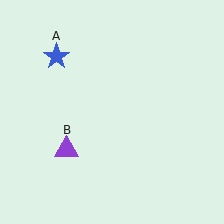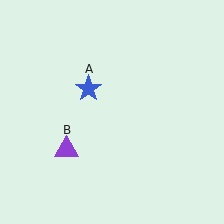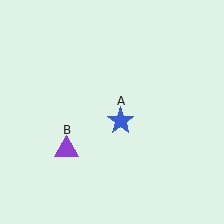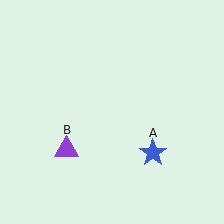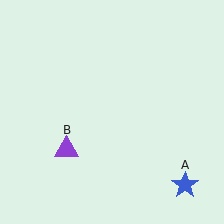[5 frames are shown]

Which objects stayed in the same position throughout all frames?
Purple triangle (object B) remained stationary.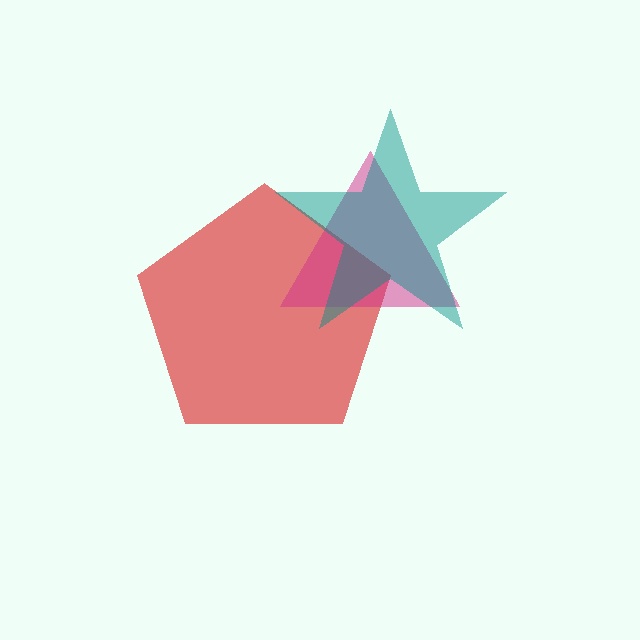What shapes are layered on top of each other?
The layered shapes are: a red pentagon, a magenta triangle, a teal star.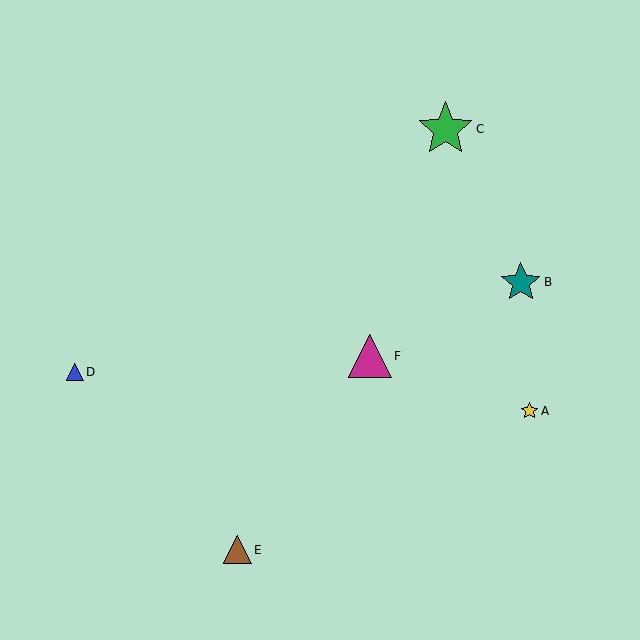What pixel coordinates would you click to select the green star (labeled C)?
Click at (446, 129) to select the green star C.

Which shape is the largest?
The green star (labeled C) is the largest.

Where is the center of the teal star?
The center of the teal star is at (521, 282).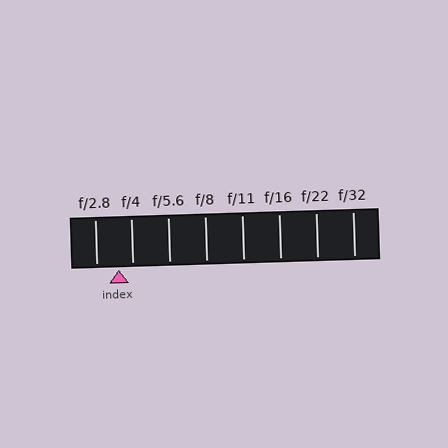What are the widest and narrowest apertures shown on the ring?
The widest aperture shown is f/2.8 and the narrowest is f/32.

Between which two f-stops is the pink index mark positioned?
The index mark is between f/2.8 and f/4.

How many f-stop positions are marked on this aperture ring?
There are 8 f-stop positions marked.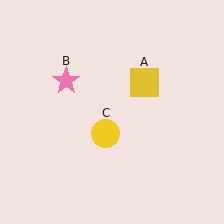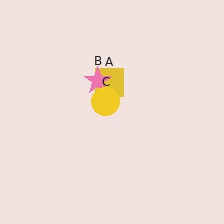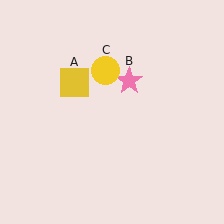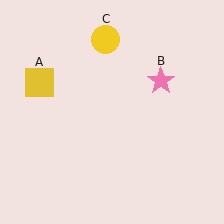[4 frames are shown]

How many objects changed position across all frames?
3 objects changed position: yellow square (object A), pink star (object B), yellow circle (object C).